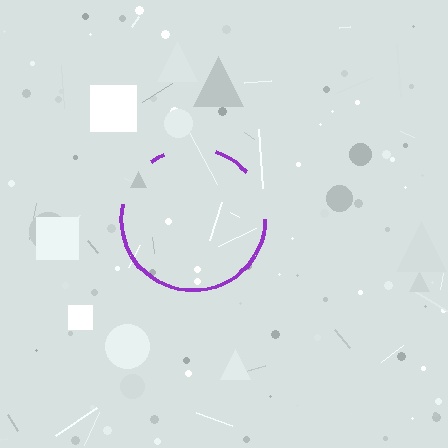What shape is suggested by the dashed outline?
The dashed outline suggests a circle.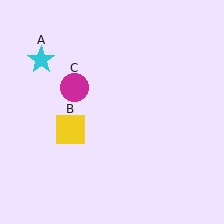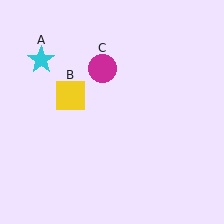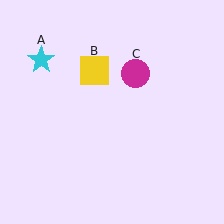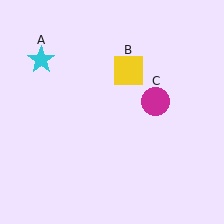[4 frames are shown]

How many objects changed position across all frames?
2 objects changed position: yellow square (object B), magenta circle (object C).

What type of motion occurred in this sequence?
The yellow square (object B), magenta circle (object C) rotated clockwise around the center of the scene.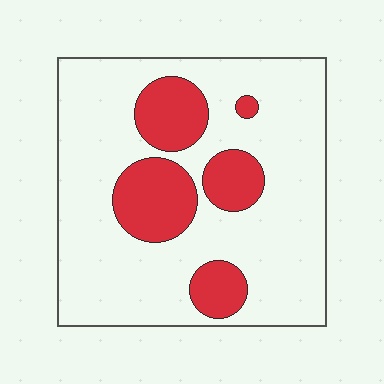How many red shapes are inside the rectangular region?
5.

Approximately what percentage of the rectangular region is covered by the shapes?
Approximately 25%.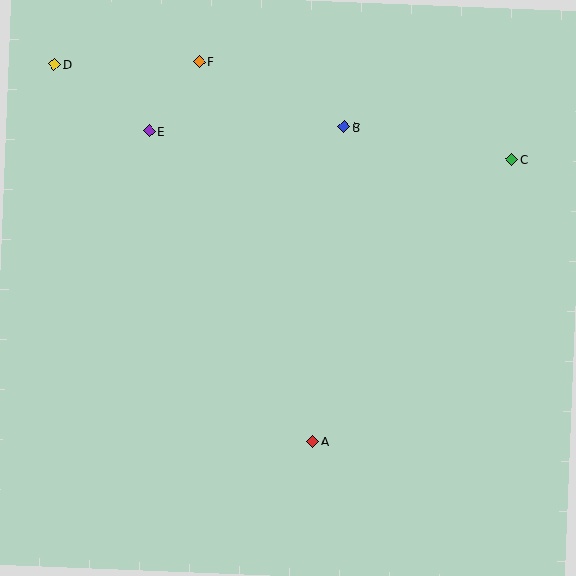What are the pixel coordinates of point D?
Point D is at (55, 64).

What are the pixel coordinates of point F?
Point F is at (199, 62).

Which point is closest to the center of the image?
Point A at (313, 441) is closest to the center.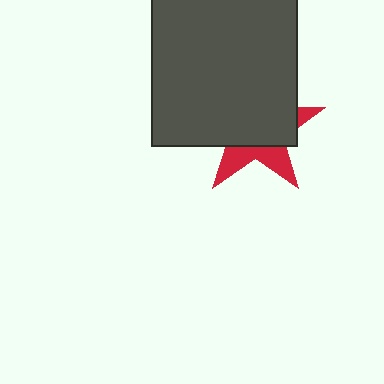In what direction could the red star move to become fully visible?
The red star could move down. That would shift it out from behind the dark gray rectangle entirely.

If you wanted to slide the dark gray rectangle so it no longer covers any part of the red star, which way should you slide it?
Slide it up — that is the most direct way to separate the two shapes.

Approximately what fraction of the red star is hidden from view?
Roughly 67% of the red star is hidden behind the dark gray rectangle.